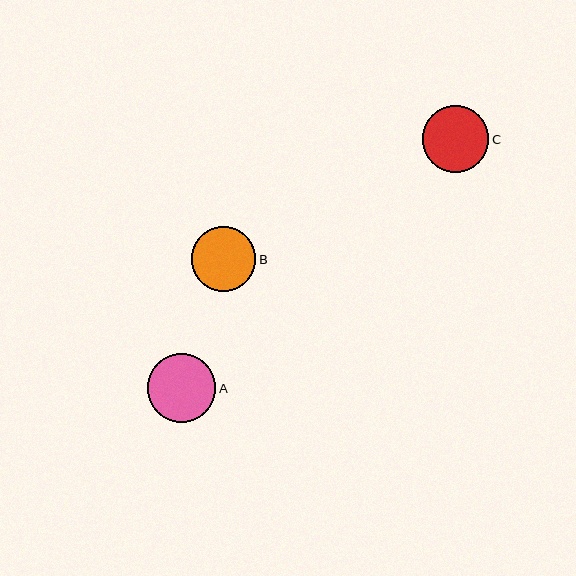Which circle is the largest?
Circle A is the largest with a size of approximately 68 pixels.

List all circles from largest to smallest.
From largest to smallest: A, C, B.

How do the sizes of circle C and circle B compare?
Circle C and circle B are approximately the same size.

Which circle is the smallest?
Circle B is the smallest with a size of approximately 65 pixels.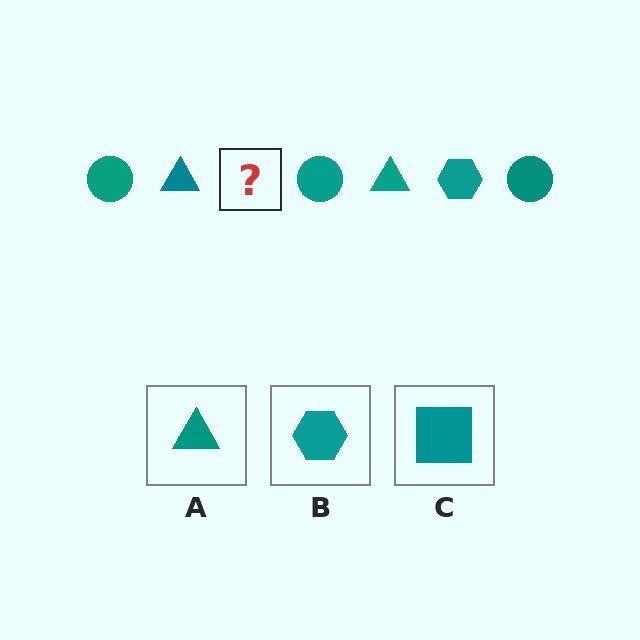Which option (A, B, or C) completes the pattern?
B.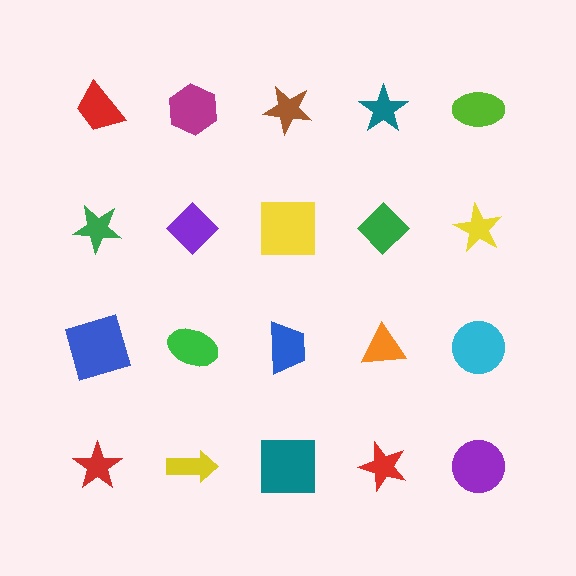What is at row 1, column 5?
A lime ellipse.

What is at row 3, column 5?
A cyan circle.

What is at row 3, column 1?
A blue square.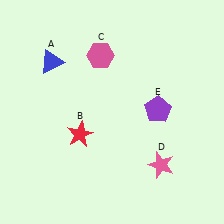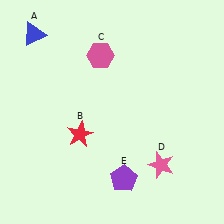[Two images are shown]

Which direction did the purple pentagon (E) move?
The purple pentagon (E) moved down.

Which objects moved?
The objects that moved are: the blue triangle (A), the purple pentagon (E).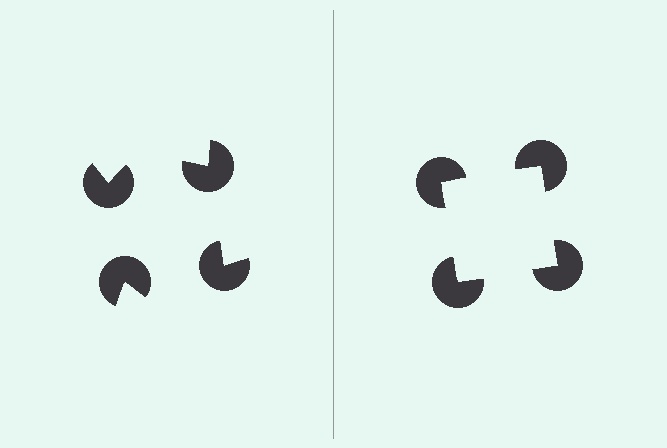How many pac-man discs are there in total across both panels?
8 — 4 on each side.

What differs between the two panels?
The pac-man discs are positioned identically on both sides; only the wedge orientations differ. On the right they align to a square; on the left they are misaligned.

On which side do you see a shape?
An illusory square appears on the right side. On the left side the wedge cuts are rotated, so no coherent shape forms.